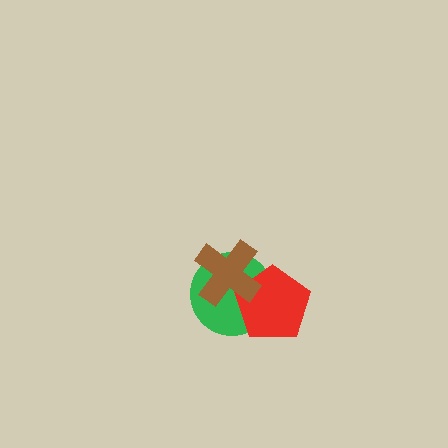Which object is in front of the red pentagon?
The brown cross is in front of the red pentagon.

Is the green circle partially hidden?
Yes, it is partially covered by another shape.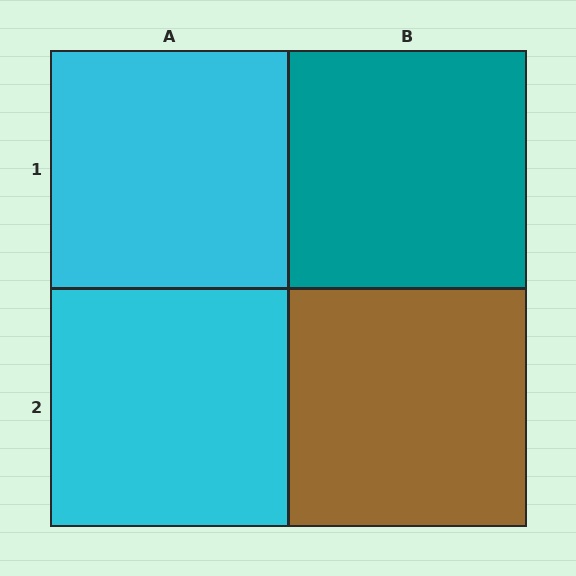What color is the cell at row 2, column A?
Cyan.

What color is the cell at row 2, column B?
Brown.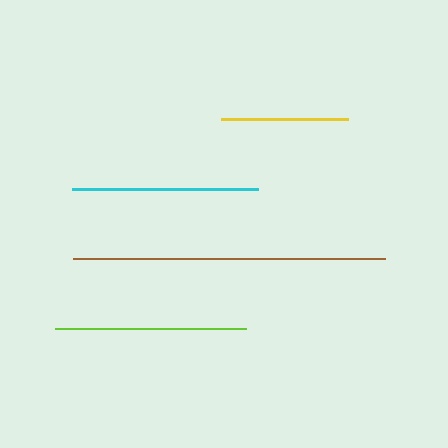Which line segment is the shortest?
The yellow line is the shortest at approximately 127 pixels.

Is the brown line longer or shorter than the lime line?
The brown line is longer than the lime line.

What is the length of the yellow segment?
The yellow segment is approximately 127 pixels long.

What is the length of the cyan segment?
The cyan segment is approximately 186 pixels long.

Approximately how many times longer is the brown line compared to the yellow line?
The brown line is approximately 2.5 times the length of the yellow line.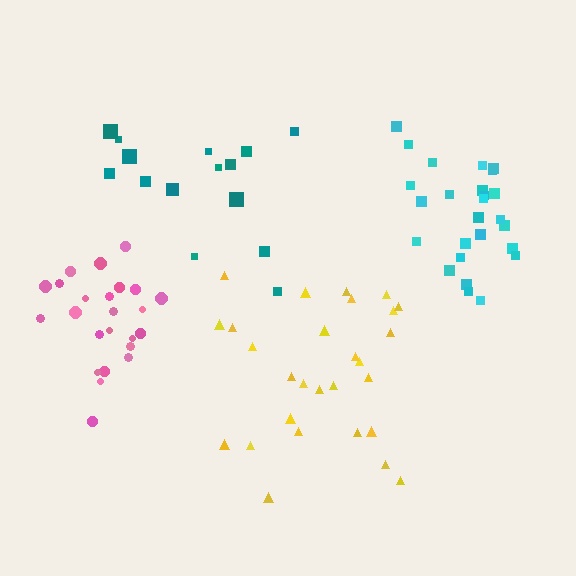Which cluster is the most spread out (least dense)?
Teal.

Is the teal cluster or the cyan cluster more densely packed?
Cyan.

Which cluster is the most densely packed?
Cyan.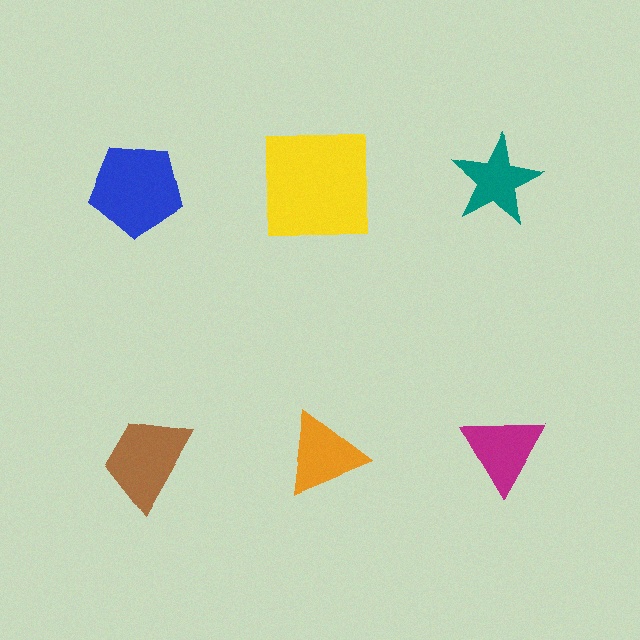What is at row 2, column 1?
A brown trapezoid.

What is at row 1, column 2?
A yellow square.